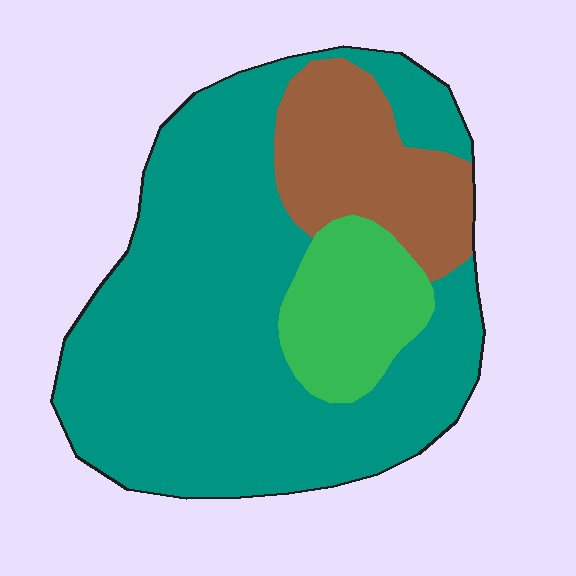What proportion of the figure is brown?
Brown takes up about one sixth (1/6) of the figure.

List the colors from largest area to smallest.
From largest to smallest: teal, brown, green.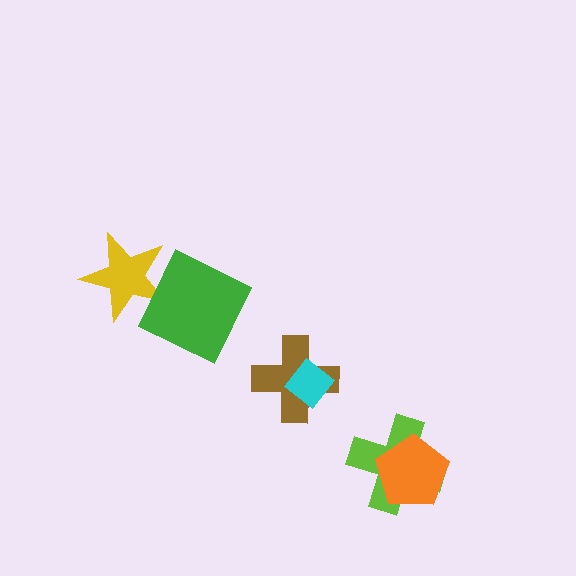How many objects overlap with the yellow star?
1 object overlaps with the yellow star.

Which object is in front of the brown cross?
The cyan diamond is in front of the brown cross.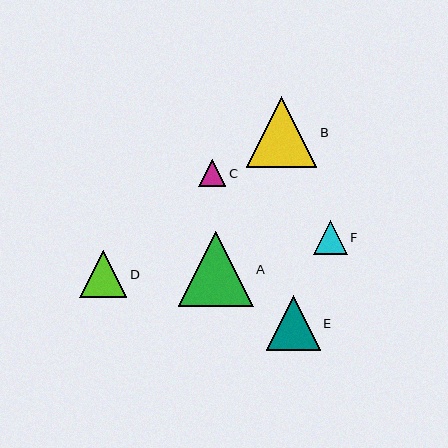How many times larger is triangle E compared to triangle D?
Triangle E is approximately 1.2 times the size of triangle D.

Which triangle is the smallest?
Triangle C is the smallest with a size of approximately 27 pixels.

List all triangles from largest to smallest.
From largest to smallest: A, B, E, D, F, C.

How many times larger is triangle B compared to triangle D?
Triangle B is approximately 1.5 times the size of triangle D.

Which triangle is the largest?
Triangle A is the largest with a size of approximately 75 pixels.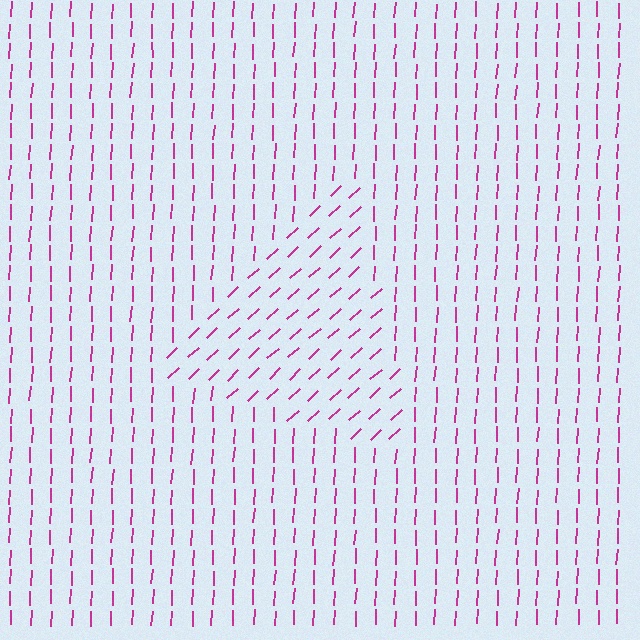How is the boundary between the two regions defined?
The boundary is defined purely by a change in line orientation (approximately 45 degrees difference). All lines are the same color and thickness.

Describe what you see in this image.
The image is filled with small magenta line segments. A triangle region in the image has lines oriented differently from the surrounding lines, creating a visible texture boundary.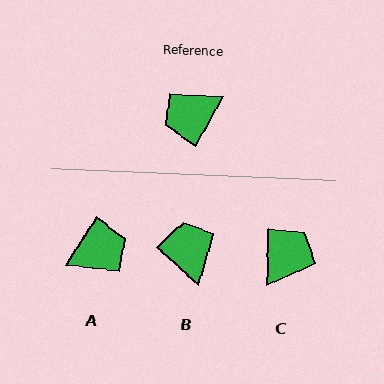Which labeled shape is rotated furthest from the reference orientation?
A, about 176 degrees away.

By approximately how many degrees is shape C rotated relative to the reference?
Approximately 152 degrees clockwise.